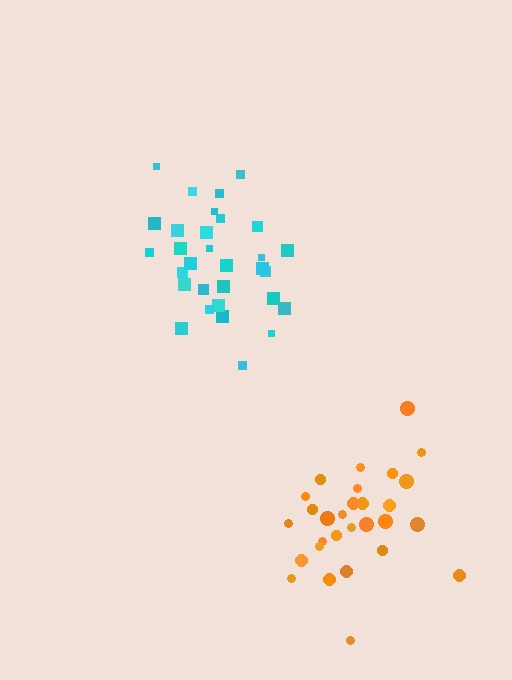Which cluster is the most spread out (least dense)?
Cyan.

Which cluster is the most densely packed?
Orange.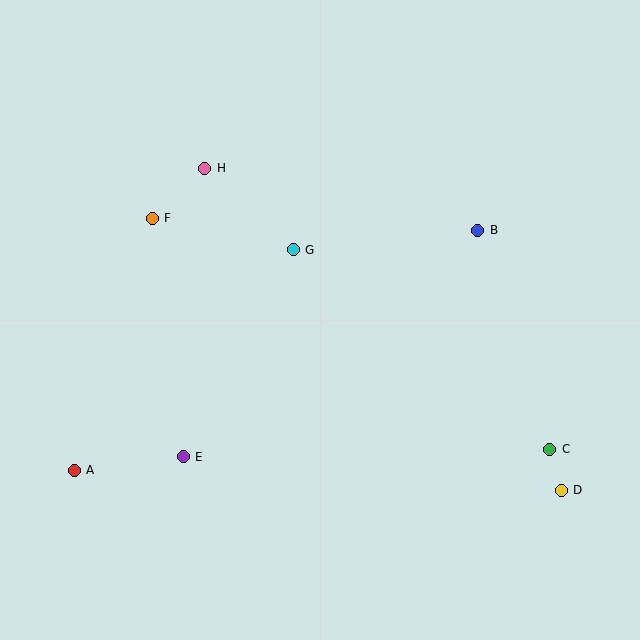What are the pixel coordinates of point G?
Point G is at (293, 250).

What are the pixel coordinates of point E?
Point E is at (183, 457).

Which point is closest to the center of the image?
Point G at (293, 250) is closest to the center.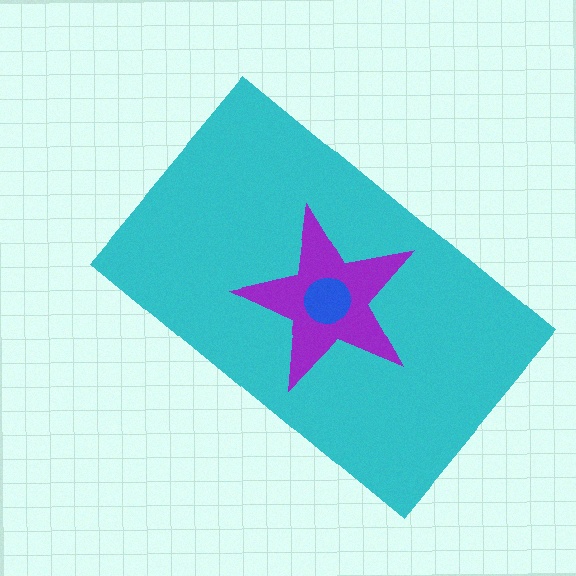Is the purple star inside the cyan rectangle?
Yes.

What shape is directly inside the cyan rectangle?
The purple star.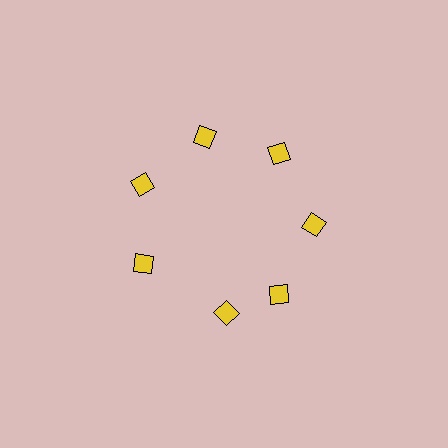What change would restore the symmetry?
The symmetry would be restored by rotating it back into even spacing with its neighbors so that all 7 diamonds sit at equal angles and equal distance from the center.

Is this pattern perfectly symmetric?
No. The 7 yellow diamonds are arranged in a ring, but one element near the 6 o'clock position is rotated out of alignment along the ring, breaking the 7-fold rotational symmetry.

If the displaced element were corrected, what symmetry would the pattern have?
It would have 7-fold rotational symmetry — the pattern would map onto itself every 51 degrees.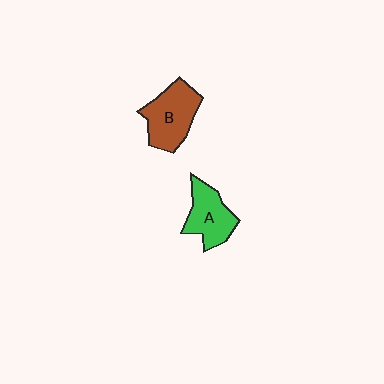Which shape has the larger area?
Shape B (brown).